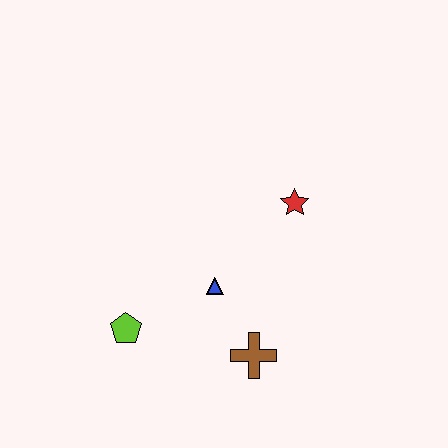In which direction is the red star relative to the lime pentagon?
The red star is to the right of the lime pentagon.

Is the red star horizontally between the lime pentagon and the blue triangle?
No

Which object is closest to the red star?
The blue triangle is closest to the red star.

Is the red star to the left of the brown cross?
No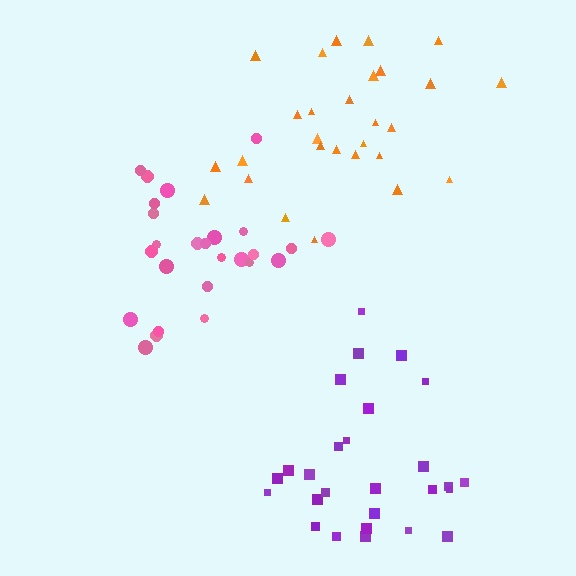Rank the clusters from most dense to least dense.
pink, orange, purple.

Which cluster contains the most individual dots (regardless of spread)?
Orange (28).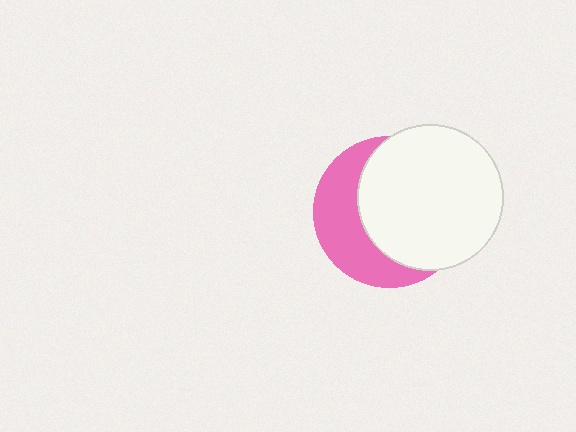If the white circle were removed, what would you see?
You would see the complete pink circle.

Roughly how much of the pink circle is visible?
A small part of it is visible (roughly 39%).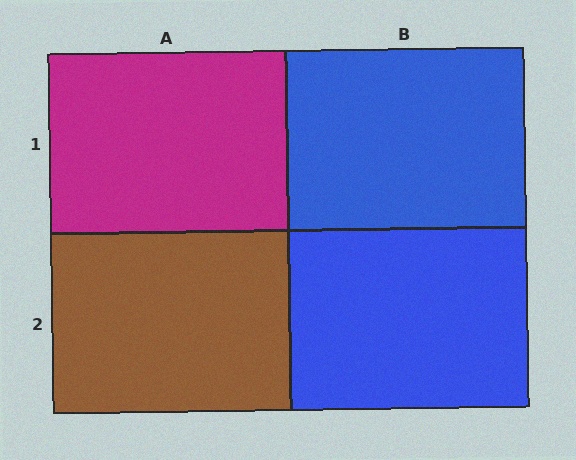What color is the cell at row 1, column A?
Magenta.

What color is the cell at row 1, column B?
Blue.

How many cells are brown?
1 cell is brown.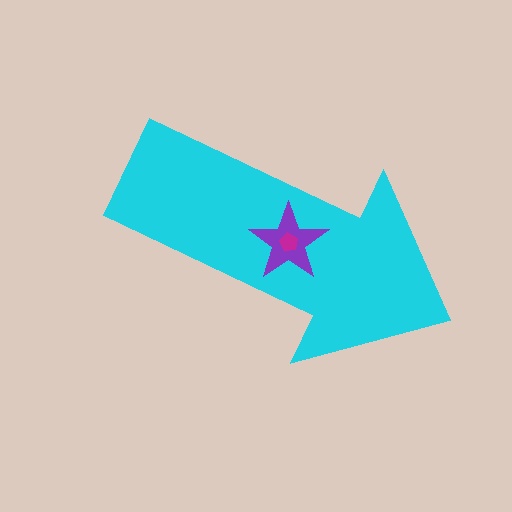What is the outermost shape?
The cyan arrow.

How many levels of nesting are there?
3.